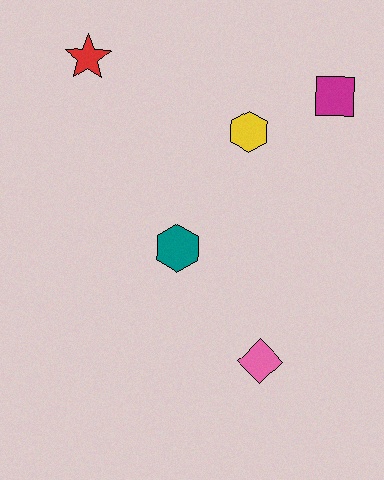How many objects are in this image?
There are 5 objects.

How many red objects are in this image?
There is 1 red object.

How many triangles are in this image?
There are no triangles.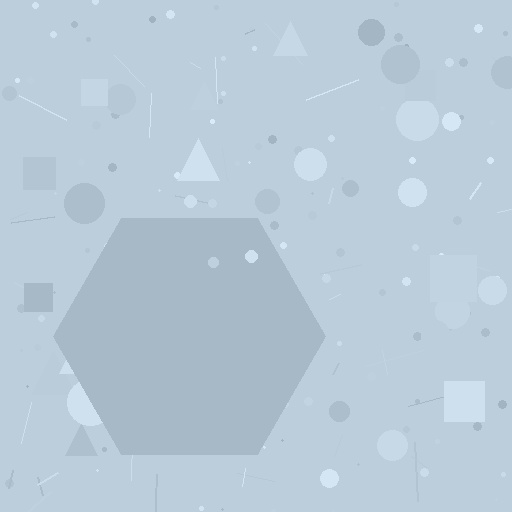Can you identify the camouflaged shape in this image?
The camouflaged shape is a hexagon.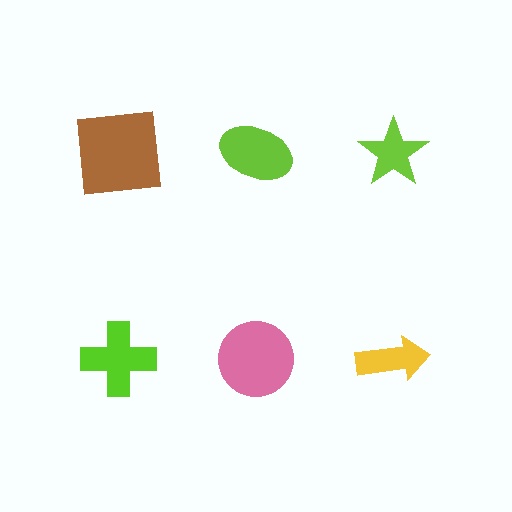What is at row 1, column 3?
A lime star.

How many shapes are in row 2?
3 shapes.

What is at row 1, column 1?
A brown square.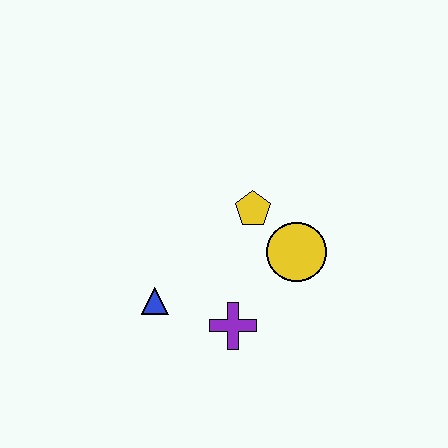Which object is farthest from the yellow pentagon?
The blue triangle is farthest from the yellow pentagon.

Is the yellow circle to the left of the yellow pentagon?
No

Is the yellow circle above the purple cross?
Yes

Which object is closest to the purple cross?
The blue triangle is closest to the purple cross.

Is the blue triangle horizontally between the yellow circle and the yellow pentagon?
No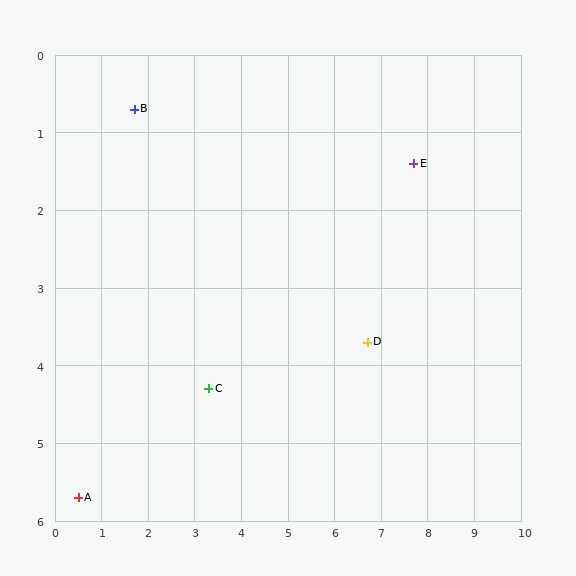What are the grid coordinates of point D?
Point D is at approximately (6.7, 3.7).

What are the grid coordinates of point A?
Point A is at approximately (0.5, 5.7).